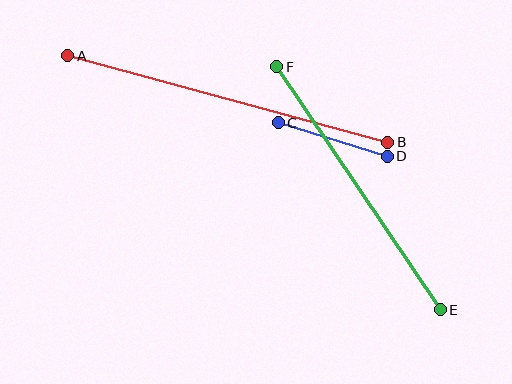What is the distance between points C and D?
The distance is approximately 114 pixels.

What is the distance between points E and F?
The distance is approximately 293 pixels.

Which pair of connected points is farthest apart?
Points A and B are farthest apart.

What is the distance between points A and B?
The distance is approximately 332 pixels.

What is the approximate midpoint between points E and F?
The midpoint is at approximately (359, 188) pixels.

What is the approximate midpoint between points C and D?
The midpoint is at approximately (333, 140) pixels.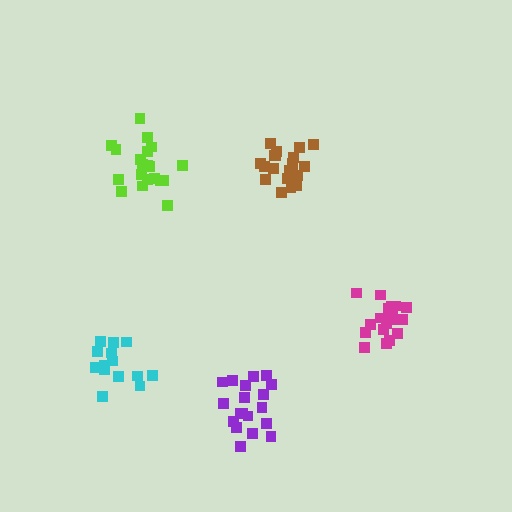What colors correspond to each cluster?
The clusters are colored: purple, cyan, magenta, brown, lime.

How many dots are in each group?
Group 1: 19 dots, Group 2: 14 dots, Group 3: 19 dots, Group 4: 20 dots, Group 5: 20 dots (92 total).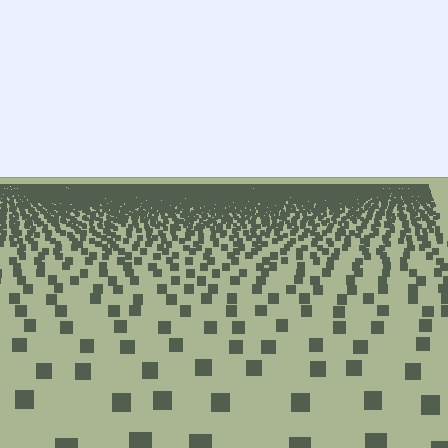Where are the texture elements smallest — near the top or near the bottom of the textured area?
Near the top.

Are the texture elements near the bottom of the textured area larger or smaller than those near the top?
Larger. Near the bottom, elements are closer to the viewer and appear at a bigger on-screen size.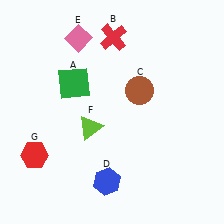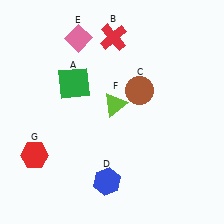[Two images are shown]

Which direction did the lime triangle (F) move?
The lime triangle (F) moved right.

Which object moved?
The lime triangle (F) moved right.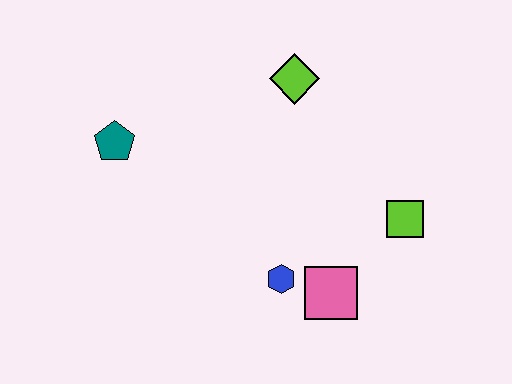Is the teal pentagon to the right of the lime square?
No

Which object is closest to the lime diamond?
The lime square is closest to the lime diamond.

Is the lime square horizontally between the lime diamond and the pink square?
No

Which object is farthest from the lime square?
The teal pentagon is farthest from the lime square.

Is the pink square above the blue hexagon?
No